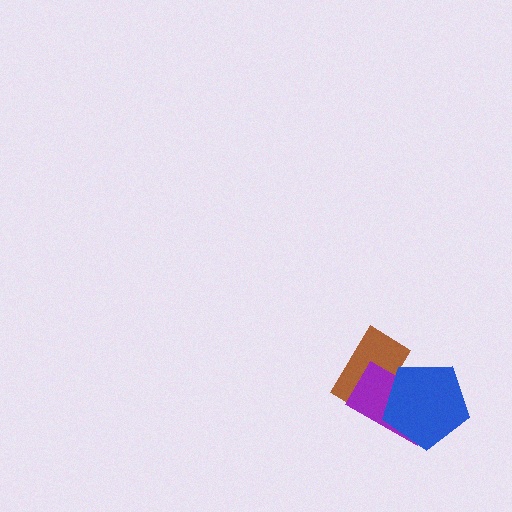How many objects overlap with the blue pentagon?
2 objects overlap with the blue pentagon.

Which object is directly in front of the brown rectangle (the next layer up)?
The purple rectangle is directly in front of the brown rectangle.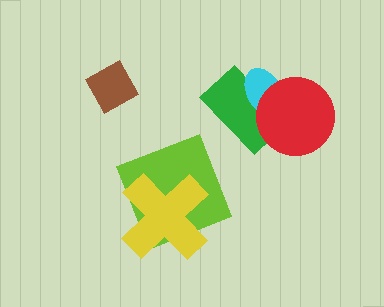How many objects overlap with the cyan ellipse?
2 objects overlap with the cyan ellipse.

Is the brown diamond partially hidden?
No, no other shape covers it.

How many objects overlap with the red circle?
2 objects overlap with the red circle.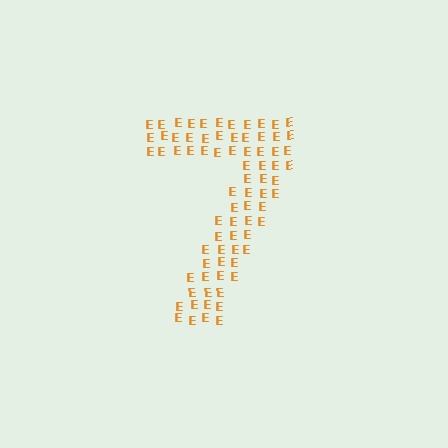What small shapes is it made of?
It is made of small letter E's.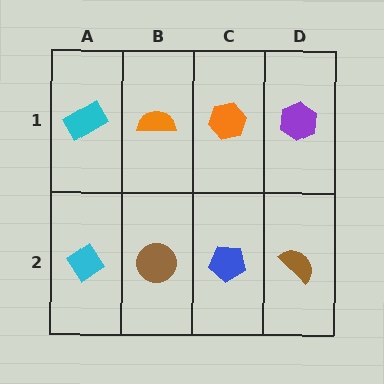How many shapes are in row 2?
4 shapes.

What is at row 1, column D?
A purple hexagon.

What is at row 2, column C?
A blue pentagon.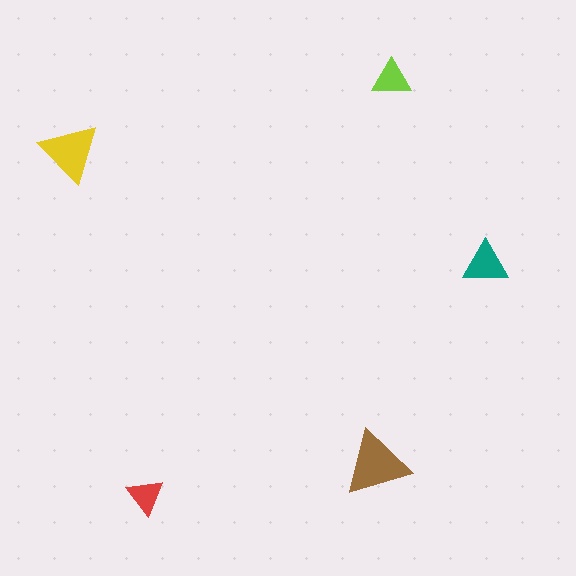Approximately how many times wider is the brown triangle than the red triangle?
About 2 times wider.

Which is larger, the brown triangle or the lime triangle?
The brown one.